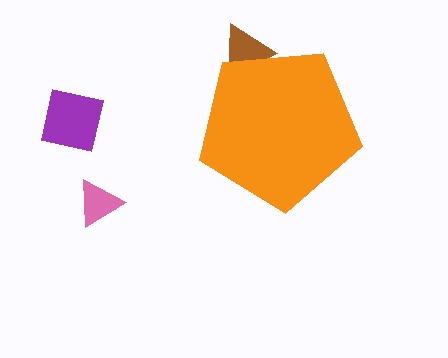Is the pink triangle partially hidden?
No, the pink triangle is fully visible.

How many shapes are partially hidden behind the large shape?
1 shape is partially hidden.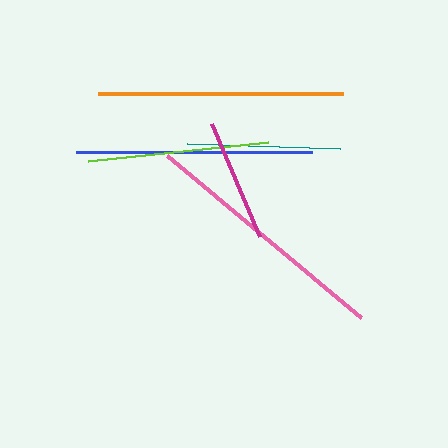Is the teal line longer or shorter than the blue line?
The blue line is longer than the teal line.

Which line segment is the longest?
The pink line is the longest at approximately 253 pixels.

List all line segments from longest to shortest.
From longest to shortest: pink, orange, blue, lime, teal, magenta.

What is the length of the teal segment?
The teal segment is approximately 152 pixels long.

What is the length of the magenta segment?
The magenta segment is approximately 123 pixels long.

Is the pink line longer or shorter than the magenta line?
The pink line is longer than the magenta line.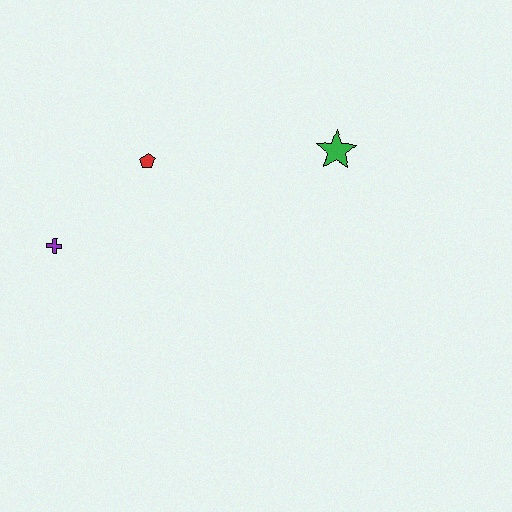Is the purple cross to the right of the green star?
No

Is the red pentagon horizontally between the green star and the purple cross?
Yes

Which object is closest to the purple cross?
The red pentagon is closest to the purple cross.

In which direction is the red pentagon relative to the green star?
The red pentagon is to the left of the green star.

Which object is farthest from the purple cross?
The green star is farthest from the purple cross.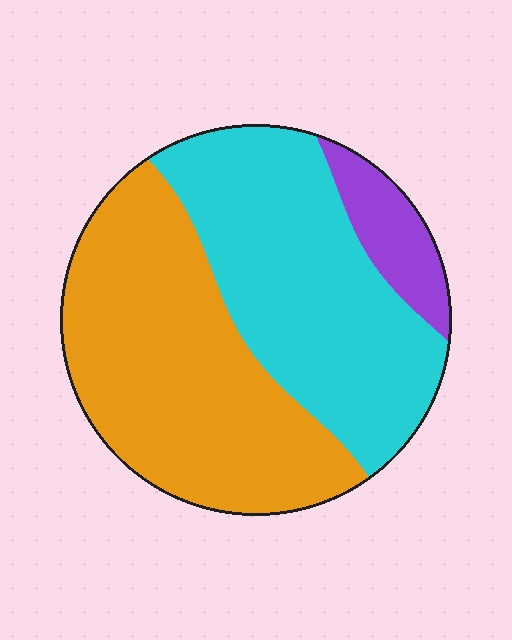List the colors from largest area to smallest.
From largest to smallest: orange, cyan, purple.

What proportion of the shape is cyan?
Cyan takes up about two fifths (2/5) of the shape.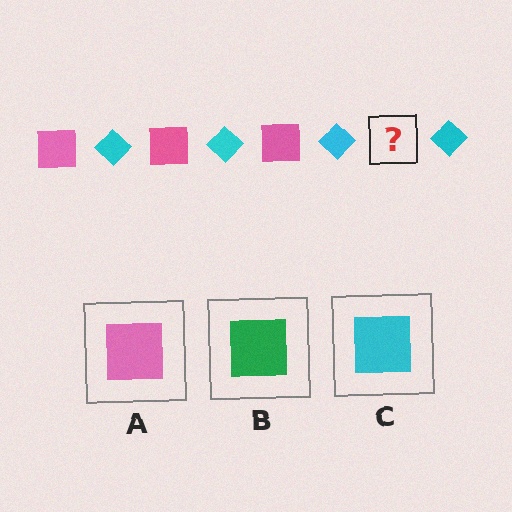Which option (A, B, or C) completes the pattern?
A.